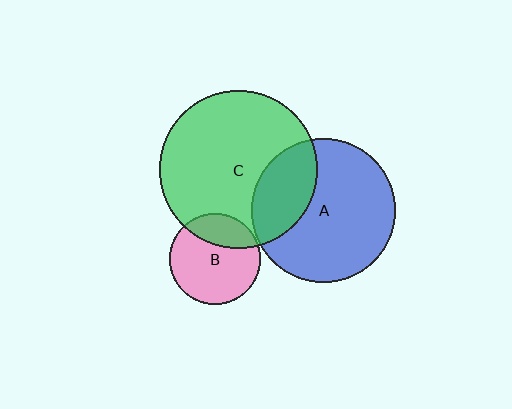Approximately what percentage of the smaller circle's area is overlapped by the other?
Approximately 30%.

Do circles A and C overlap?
Yes.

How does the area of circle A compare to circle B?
Approximately 2.5 times.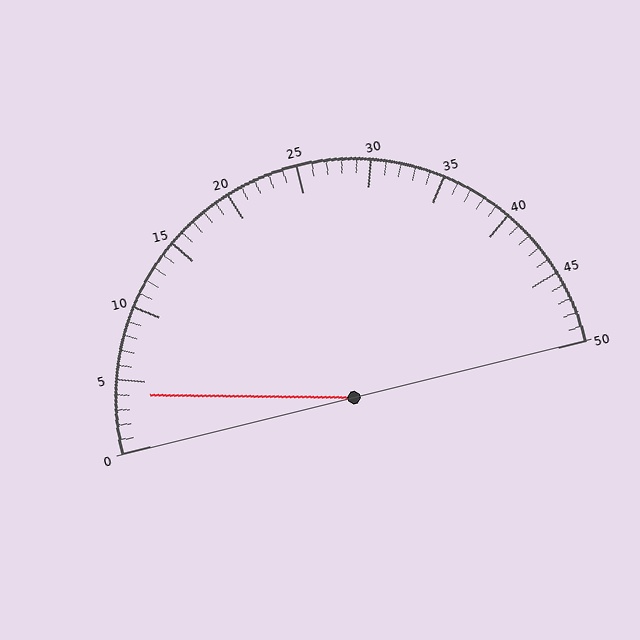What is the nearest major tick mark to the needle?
The nearest major tick mark is 5.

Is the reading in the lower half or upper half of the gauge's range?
The reading is in the lower half of the range (0 to 50).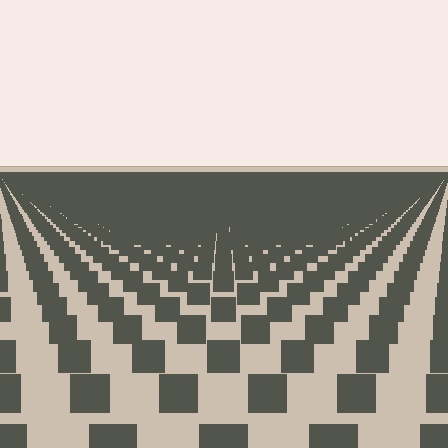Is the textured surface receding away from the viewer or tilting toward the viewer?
The surface is receding away from the viewer. Texture elements get smaller and denser toward the top.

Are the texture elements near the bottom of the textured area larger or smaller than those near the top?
Larger. Near the bottom, elements are closer to the viewer and appear at a bigger on-screen size.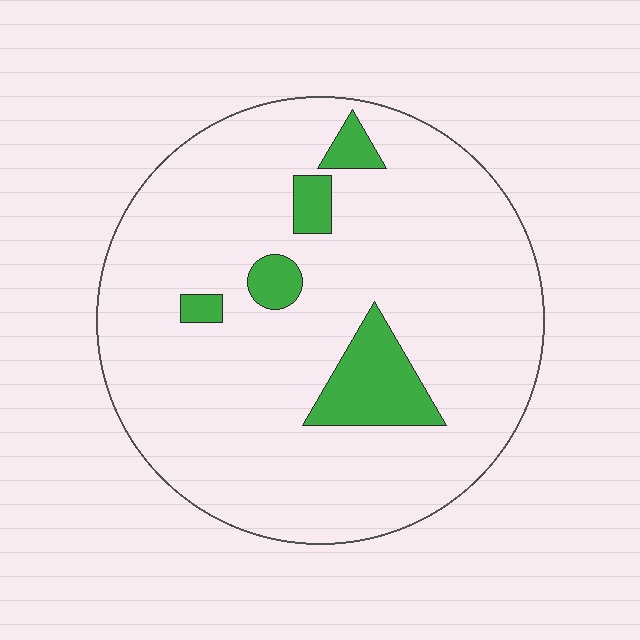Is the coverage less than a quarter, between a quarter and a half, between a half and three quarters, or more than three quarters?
Less than a quarter.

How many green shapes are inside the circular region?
5.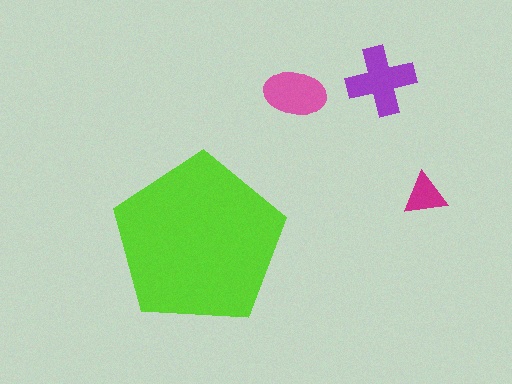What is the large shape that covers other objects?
A lime pentagon.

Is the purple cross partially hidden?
No, the purple cross is fully visible.